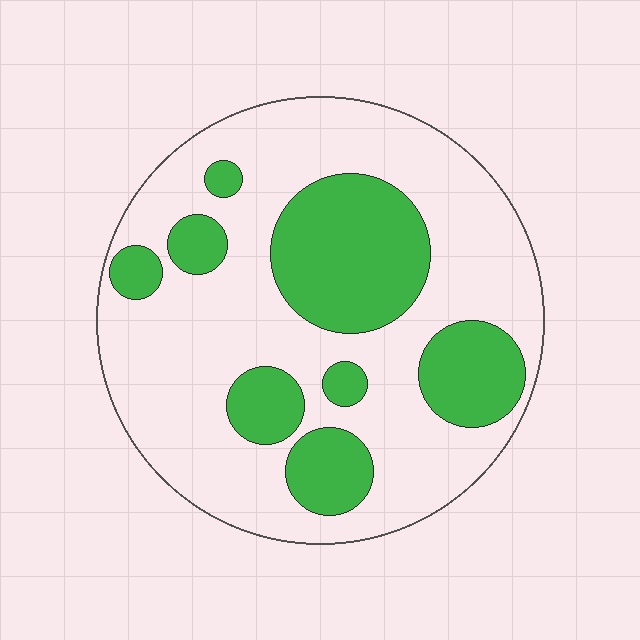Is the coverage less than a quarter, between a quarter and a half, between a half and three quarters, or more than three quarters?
Between a quarter and a half.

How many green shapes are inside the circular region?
8.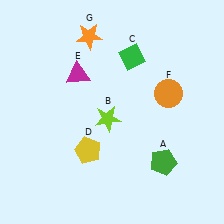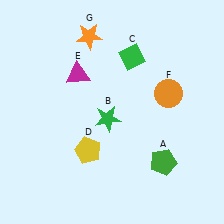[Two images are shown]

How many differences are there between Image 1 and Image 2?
There is 1 difference between the two images.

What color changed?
The star (B) changed from lime in Image 1 to green in Image 2.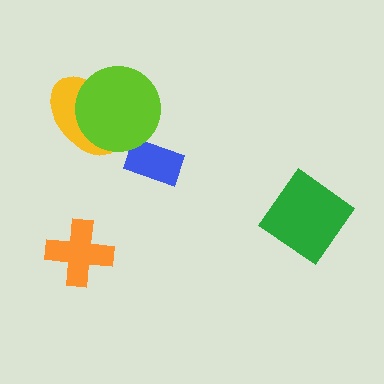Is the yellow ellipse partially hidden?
Yes, it is partially covered by another shape.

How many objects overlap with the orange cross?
0 objects overlap with the orange cross.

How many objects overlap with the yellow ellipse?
1 object overlaps with the yellow ellipse.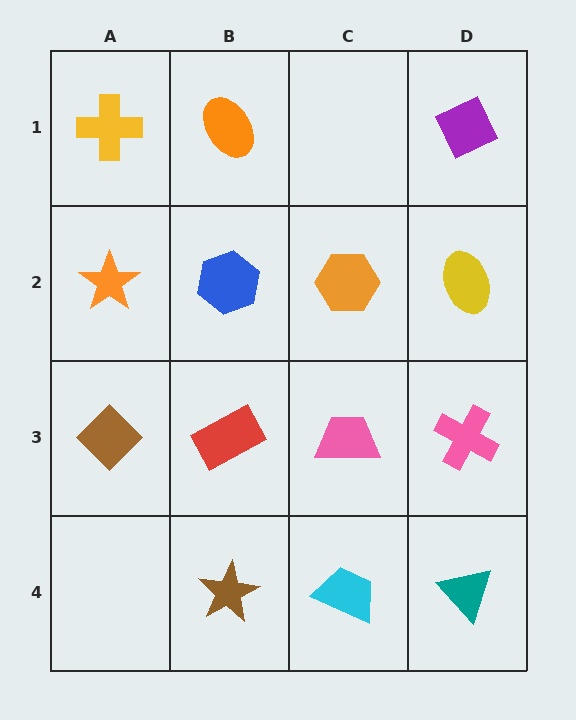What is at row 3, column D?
A pink cross.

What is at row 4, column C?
A cyan trapezoid.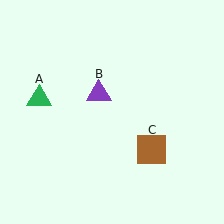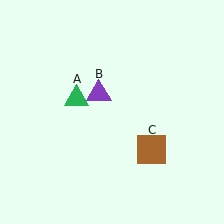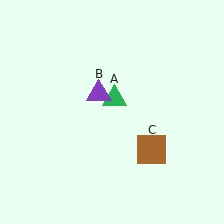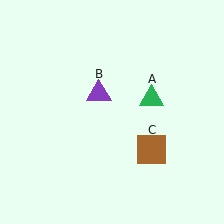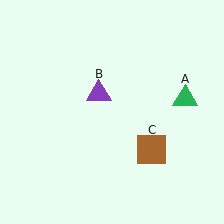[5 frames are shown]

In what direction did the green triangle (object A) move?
The green triangle (object A) moved right.